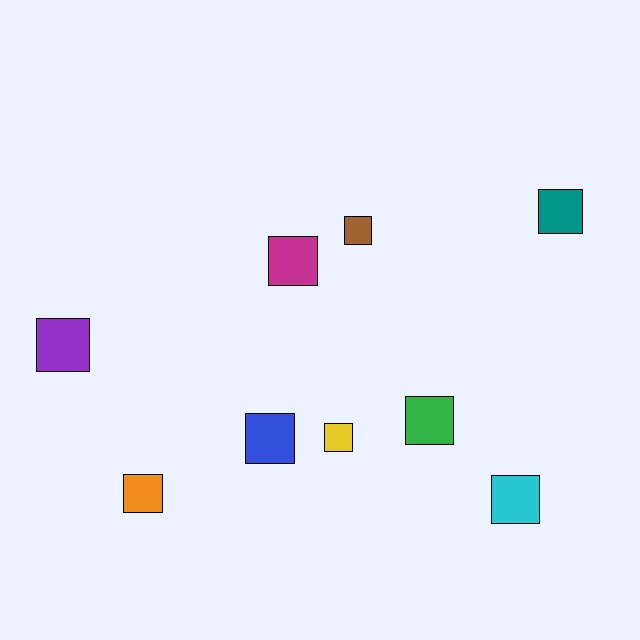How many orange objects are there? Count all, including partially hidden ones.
There is 1 orange object.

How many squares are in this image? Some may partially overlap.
There are 9 squares.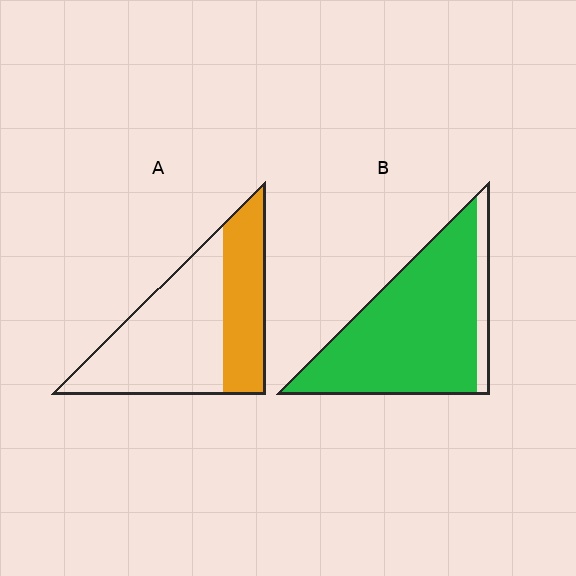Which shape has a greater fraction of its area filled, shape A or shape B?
Shape B.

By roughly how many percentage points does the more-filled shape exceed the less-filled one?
By roughly 50 percentage points (B over A).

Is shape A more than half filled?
No.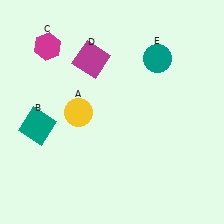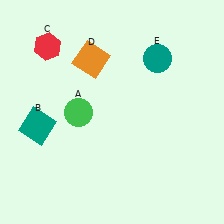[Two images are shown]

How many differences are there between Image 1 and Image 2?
There are 3 differences between the two images.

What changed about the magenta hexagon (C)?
In Image 1, C is magenta. In Image 2, it changed to red.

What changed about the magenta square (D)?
In Image 1, D is magenta. In Image 2, it changed to orange.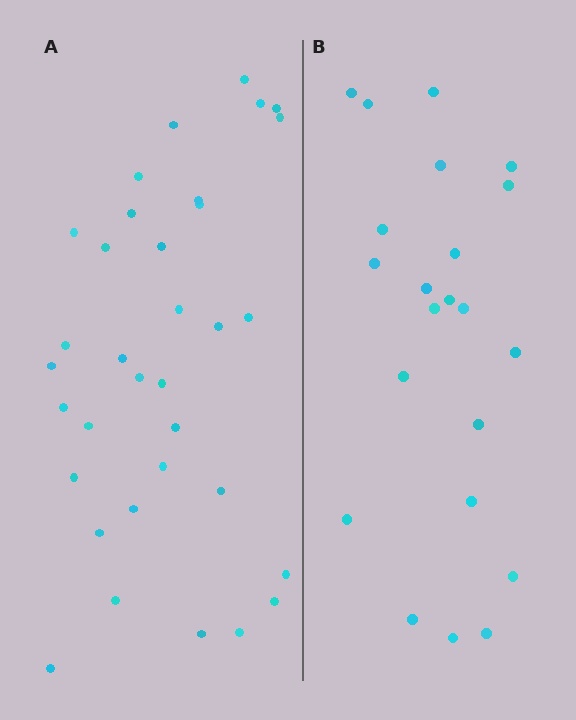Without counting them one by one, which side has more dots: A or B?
Region A (the left region) has more dots.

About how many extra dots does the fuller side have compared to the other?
Region A has roughly 12 or so more dots than region B.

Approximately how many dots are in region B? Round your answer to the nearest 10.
About 20 dots. (The exact count is 22, which rounds to 20.)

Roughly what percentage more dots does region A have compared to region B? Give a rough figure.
About 55% more.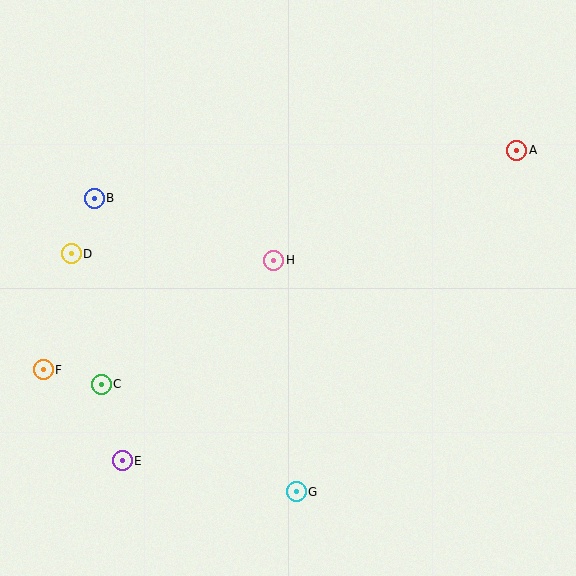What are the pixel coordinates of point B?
Point B is at (94, 198).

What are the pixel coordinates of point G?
Point G is at (296, 492).